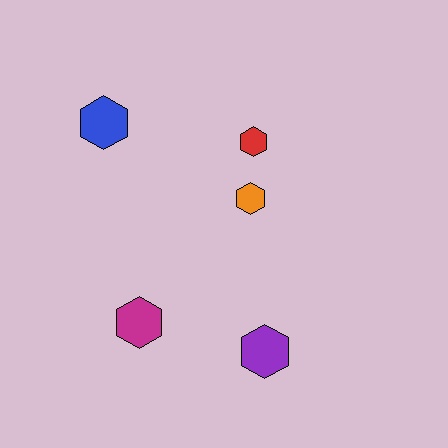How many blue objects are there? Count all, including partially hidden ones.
There is 1 blue object.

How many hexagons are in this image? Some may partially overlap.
There are 5 hexagons.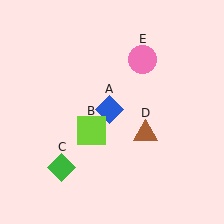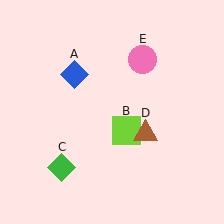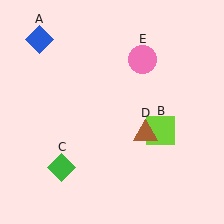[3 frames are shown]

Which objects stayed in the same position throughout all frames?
Green diamond (object C) and brown triangle (object D) and pink circle (object E) remained stationary.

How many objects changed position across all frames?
2 objects changed position: blue diamond (object A), lime square (object B).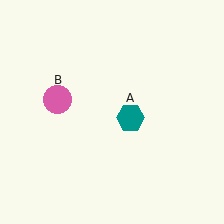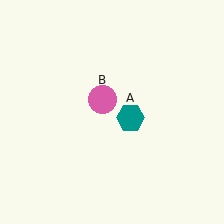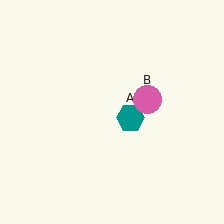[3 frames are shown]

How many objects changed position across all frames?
1 object changed position: pink circle (object B).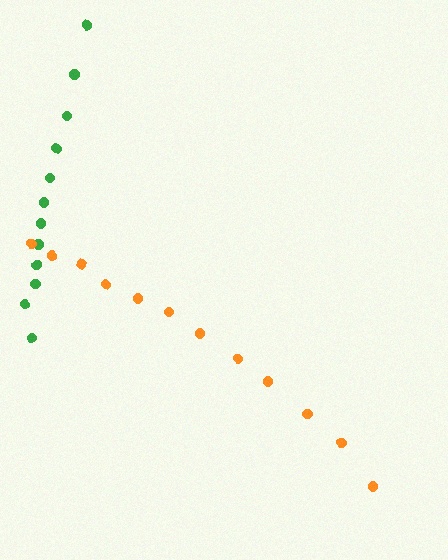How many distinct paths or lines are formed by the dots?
There are 2 distinct paths.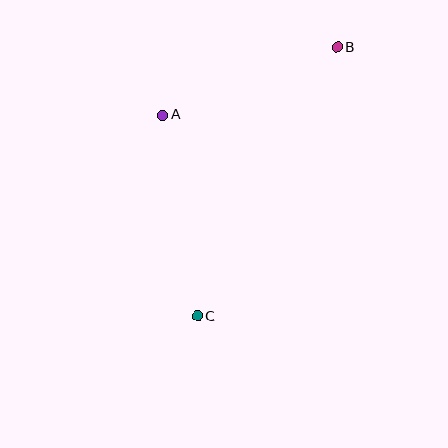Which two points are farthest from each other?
Points B and C are farthest from each other.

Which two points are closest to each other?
Points A and B are closest to each other.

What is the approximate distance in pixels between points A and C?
The distance between A and C is approximately 204 pixels.